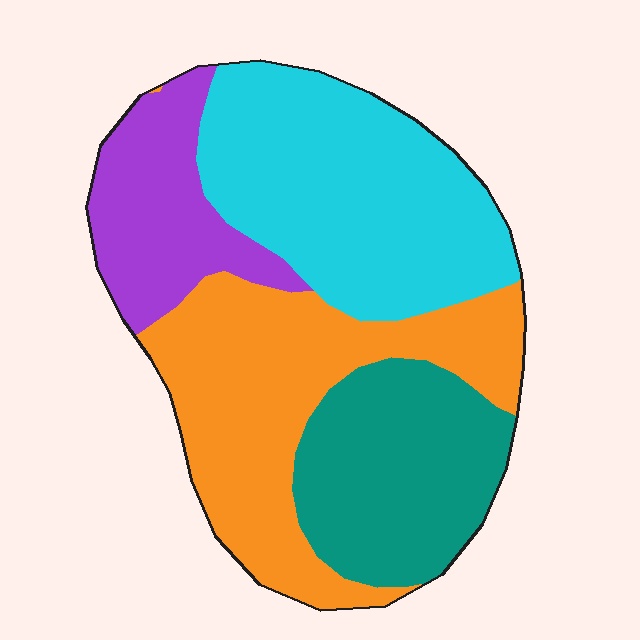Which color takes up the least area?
Purple, at roughly 15%.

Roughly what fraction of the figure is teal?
Teal takes up between a sixth and a third of the figure.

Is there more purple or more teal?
Teal.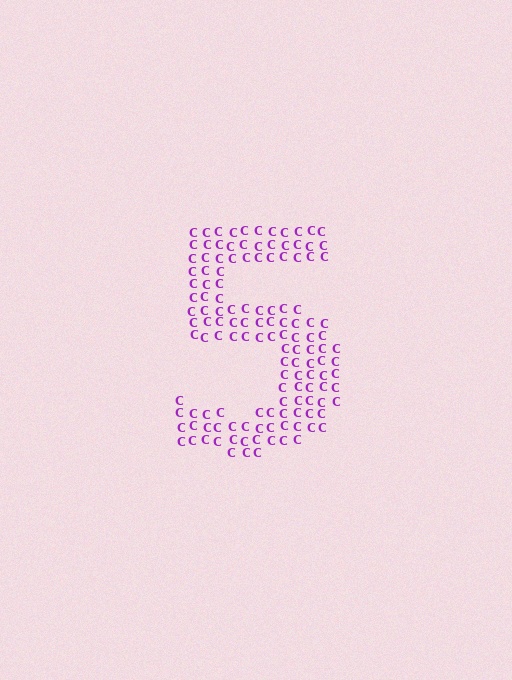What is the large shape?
The large shape is the digit 5.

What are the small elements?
The small elements are letter C's.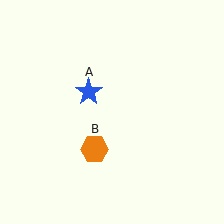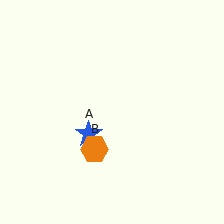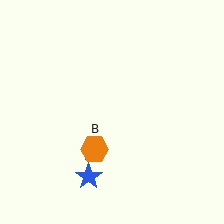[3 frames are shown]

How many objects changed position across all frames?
1 object changed position: blue star (object A).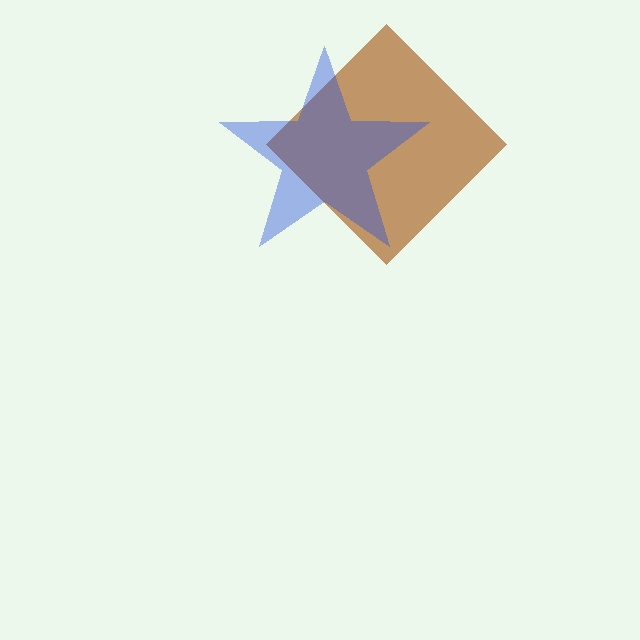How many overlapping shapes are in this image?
There are 2 overlapping shapes in the image.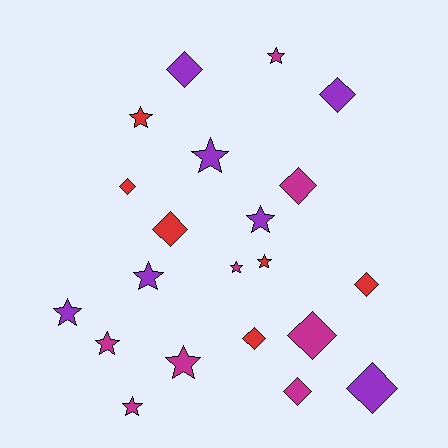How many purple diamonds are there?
There are 3 purple diamonds.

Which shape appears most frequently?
Star, with 11 objects.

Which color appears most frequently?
Magenta, with 8 objects.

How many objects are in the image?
There are 21 objects.